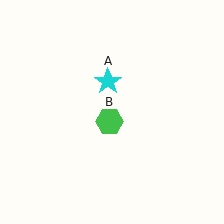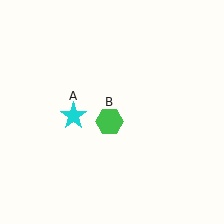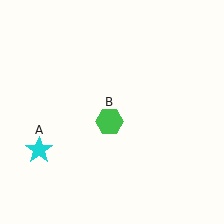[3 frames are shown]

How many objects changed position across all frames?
1 object changed position: cyan star (object A).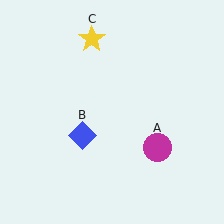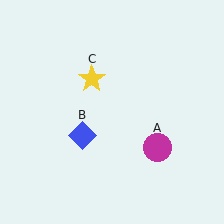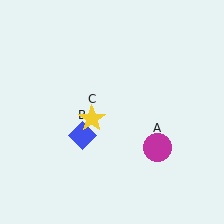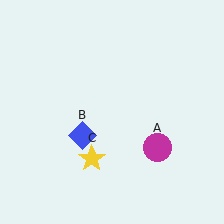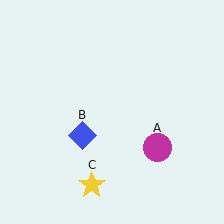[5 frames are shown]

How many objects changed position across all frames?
1 object changed position: yellow star (object C).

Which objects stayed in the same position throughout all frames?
Magenta circle (object A) and blue diamond (object B) remained stationary.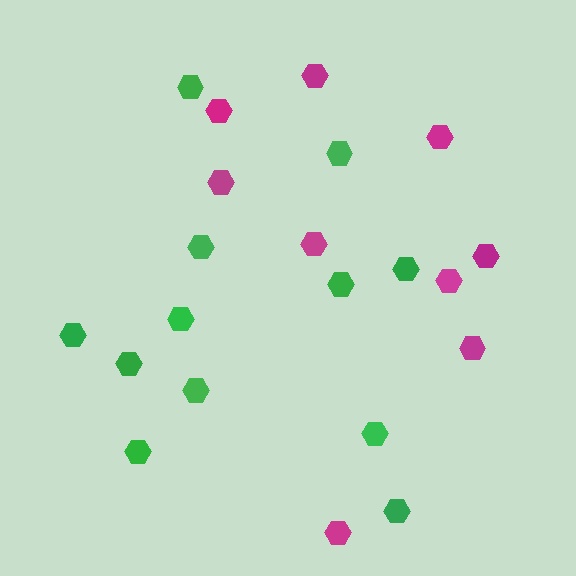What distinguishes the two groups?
There are 2 groups: one group of green hexagons (12) and one group of magenta hexagons (9).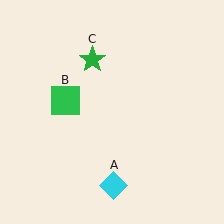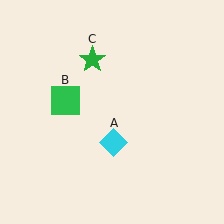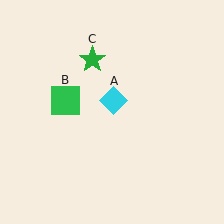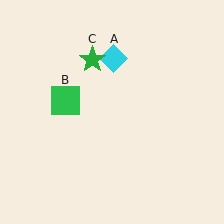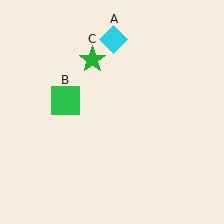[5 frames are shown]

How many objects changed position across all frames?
1 object changed position: cyan diamond (object A).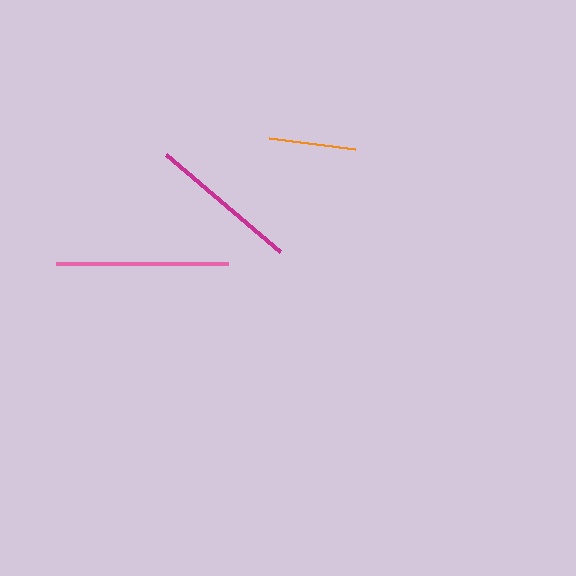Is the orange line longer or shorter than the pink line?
The pink line is longer than the orange line.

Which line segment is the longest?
The pink line is the longest at approximately 173 pixels.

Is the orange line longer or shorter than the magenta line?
The magenta line is longer than the orange line.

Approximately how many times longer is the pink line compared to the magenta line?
The pink line is approximately 1.2 times the length of the magenta line.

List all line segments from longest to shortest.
From longest to shortest: pink, magenta, orange.